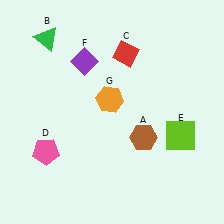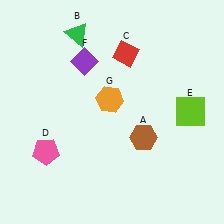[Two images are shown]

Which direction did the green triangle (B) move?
The green triangle (B) moved right.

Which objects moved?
The objects that moved are: the green triangle (B), the lime square (E).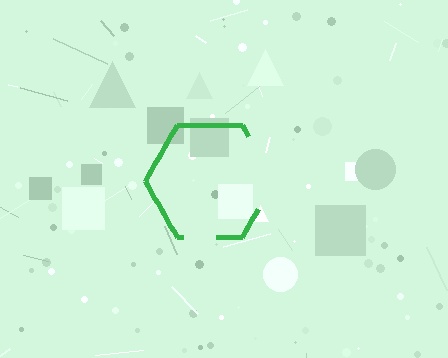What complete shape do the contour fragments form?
The contour fragments form a hexagon.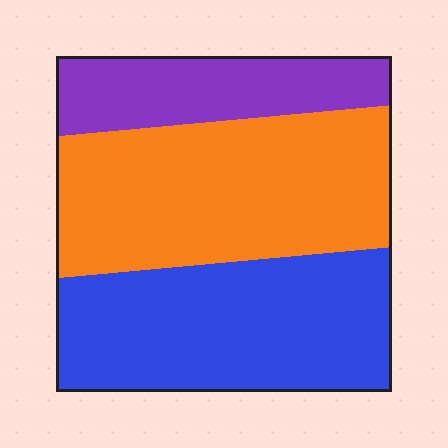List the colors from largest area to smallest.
From largest to smallest: orange, blue, purple.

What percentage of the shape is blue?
Blue takes up about three eighths (3/8) of the shape.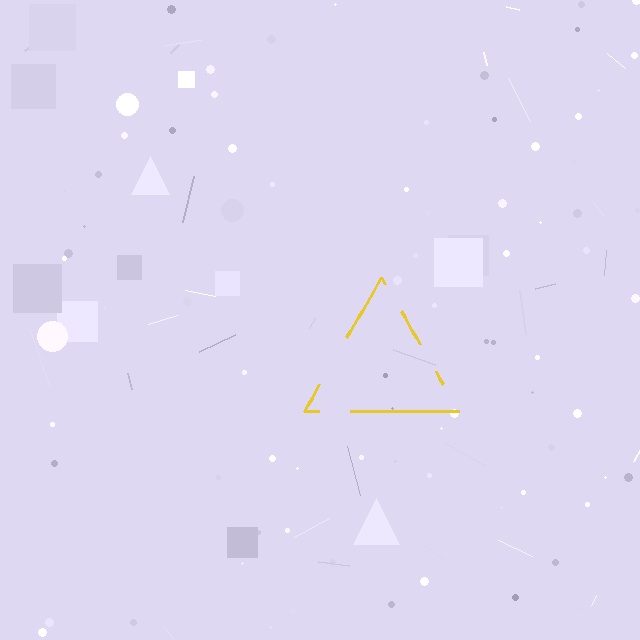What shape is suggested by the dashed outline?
The dashed outline suggests a triangle.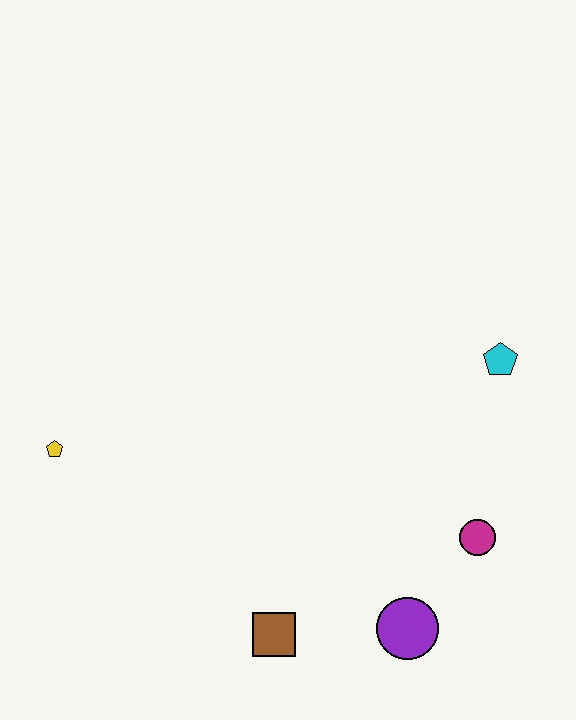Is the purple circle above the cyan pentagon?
No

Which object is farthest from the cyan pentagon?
The yellow pentagon is farthest from the cyan pentagon.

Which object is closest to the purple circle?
The magenta circle is closest to the purple circle.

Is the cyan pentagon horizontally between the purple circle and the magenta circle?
No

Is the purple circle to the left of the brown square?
No